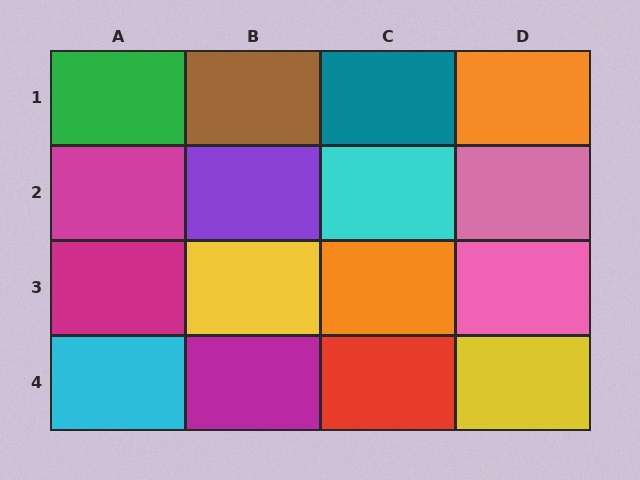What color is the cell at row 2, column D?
Pink.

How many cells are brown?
1 cell is brown.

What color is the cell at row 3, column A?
Magenta.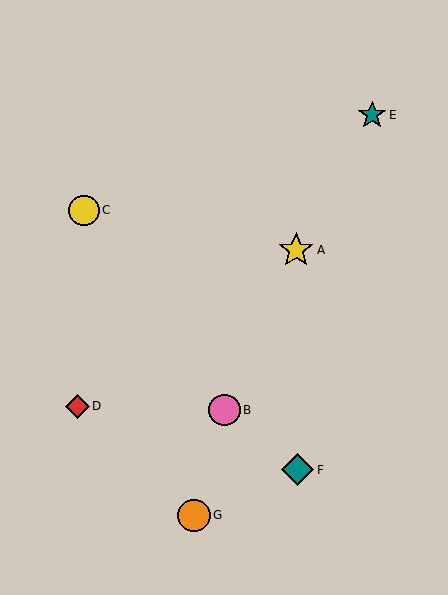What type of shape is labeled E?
Shape E is a teal star.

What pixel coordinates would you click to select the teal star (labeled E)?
Click at (372, 115) to select the teal star E.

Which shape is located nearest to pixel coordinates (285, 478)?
The teal diamond (labeled F) at (298, 470) is nearest to that location.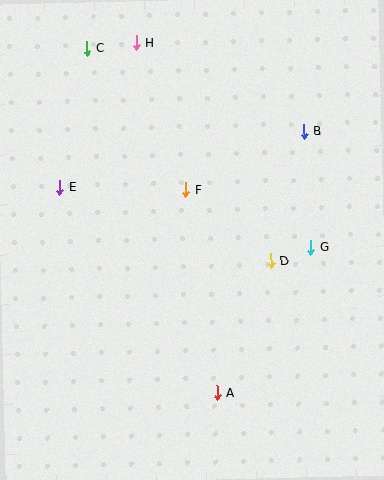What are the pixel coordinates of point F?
Point F is at (185, 190).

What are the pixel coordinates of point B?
Point B is at (304, 131).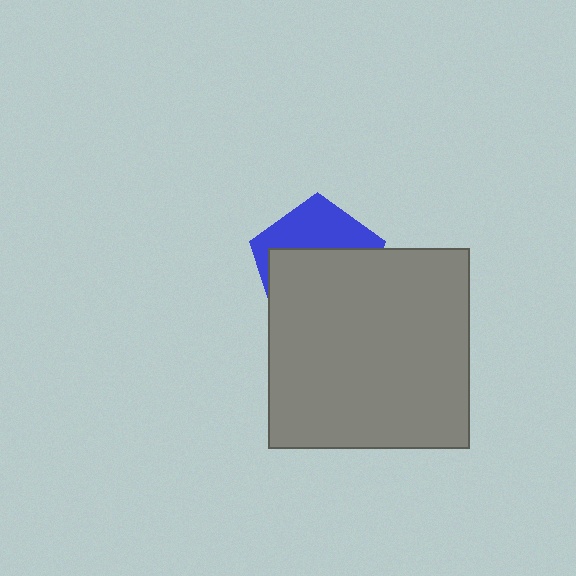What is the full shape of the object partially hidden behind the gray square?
The partially hidden object is a blue pentagon.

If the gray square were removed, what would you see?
You would see the complete blue pentagon.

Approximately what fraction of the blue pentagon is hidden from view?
Roughly 62% of the blue pentagon is hidden behind the gray square.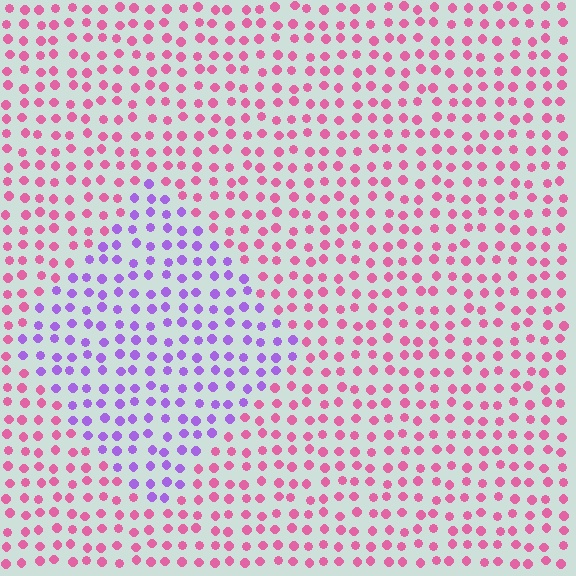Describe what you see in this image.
The image is filled with small pink elements in a uniform arrangement. A diamond-shaped region is visible where the elements are tinted to a slightly different hue, forming a subtle color boundary.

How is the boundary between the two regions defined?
The boundary is defined purely by a slight shift in hue (about 58 degrees). Spacing, size, and orientation are identical on both sides.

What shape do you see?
I see a diamond.